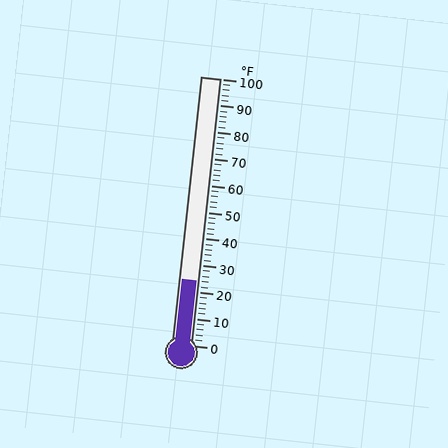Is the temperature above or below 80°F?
The temperature is below 80°F.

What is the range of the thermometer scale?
The thermometer scale ranges from 0°F to 100°F.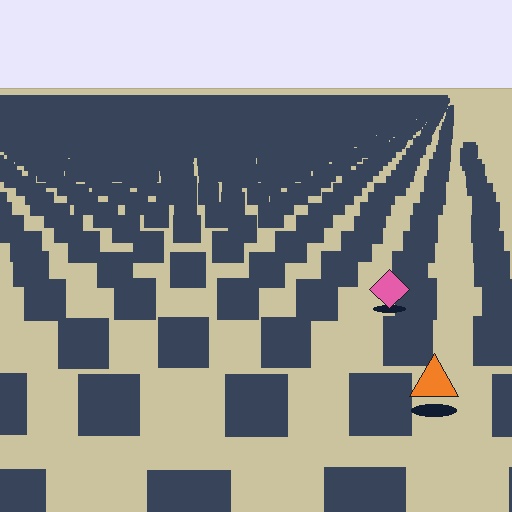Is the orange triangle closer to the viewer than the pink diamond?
Yes. The orange triangle is closer — you can tell from the texture gradient: the ground texture is coarser near it.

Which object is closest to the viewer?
The orange triangle is closest. The texture marks near it are larger and more spread out.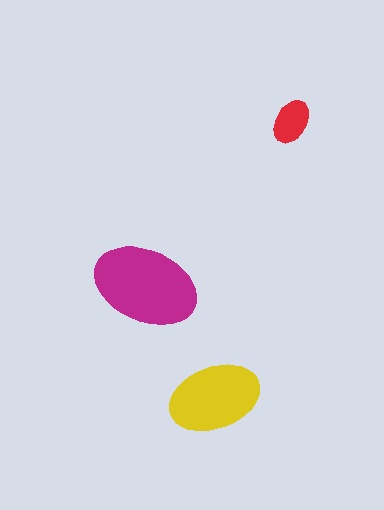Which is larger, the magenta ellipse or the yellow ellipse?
The magenta one.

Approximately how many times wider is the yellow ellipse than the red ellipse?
About 2 times wider.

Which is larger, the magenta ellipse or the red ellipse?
The magenta one.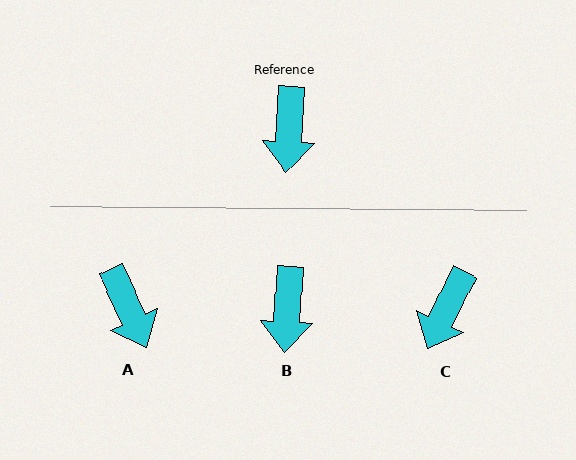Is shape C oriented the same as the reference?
No, it is off by about 23 degrees.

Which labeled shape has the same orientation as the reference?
B.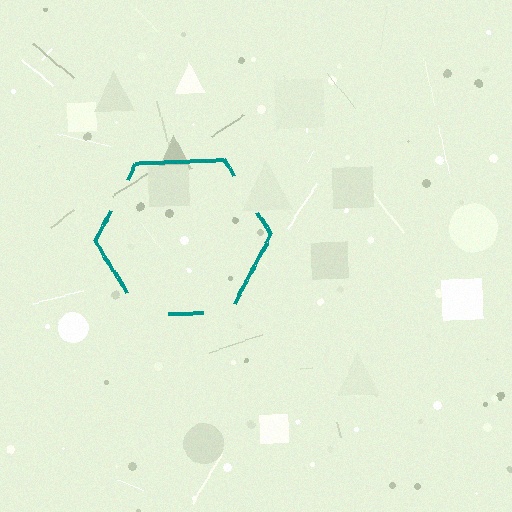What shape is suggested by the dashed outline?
The dashed outline suggests a hexagon.